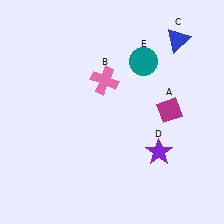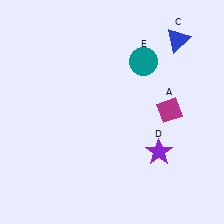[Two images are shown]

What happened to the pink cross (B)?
The pink cross (B) was removed in Image 2. It was in the top-left area of Image 1.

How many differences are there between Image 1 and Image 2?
There is 1 difference between the two images.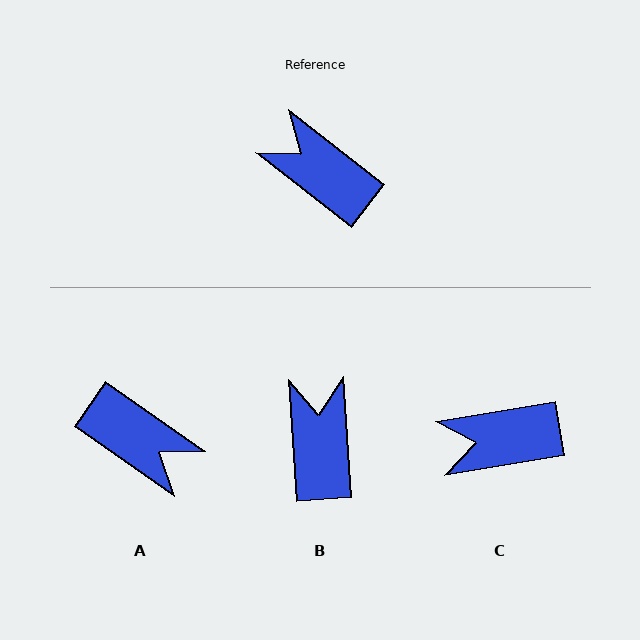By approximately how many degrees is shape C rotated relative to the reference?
Approximately 47 degrees counter-clockwise.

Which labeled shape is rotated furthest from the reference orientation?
A, about 177 degrees away.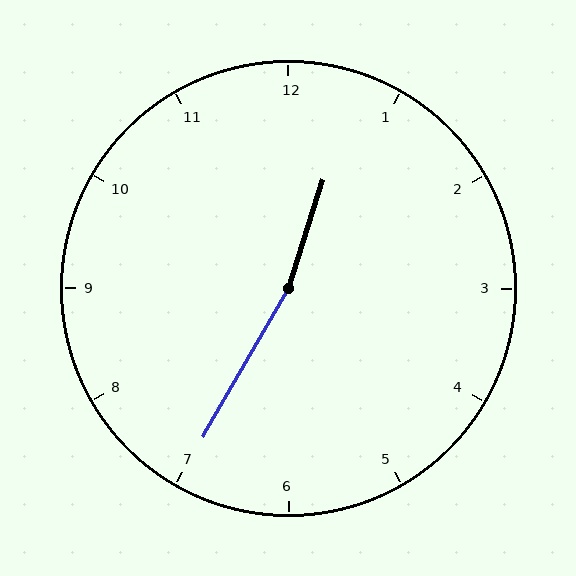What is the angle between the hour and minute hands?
Approximately 168 degrees.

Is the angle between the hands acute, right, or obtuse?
It is obtuse.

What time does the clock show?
12:35.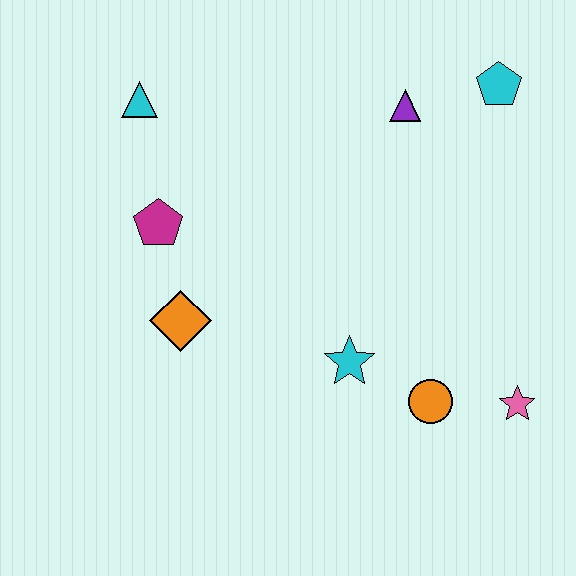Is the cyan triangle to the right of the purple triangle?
No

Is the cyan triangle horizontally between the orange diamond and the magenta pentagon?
No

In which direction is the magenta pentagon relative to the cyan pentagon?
The magenta pentagon is to the left of the cyan pentagon.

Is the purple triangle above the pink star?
Yes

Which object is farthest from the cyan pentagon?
The orange diamond is farthest from the cyan pentagon.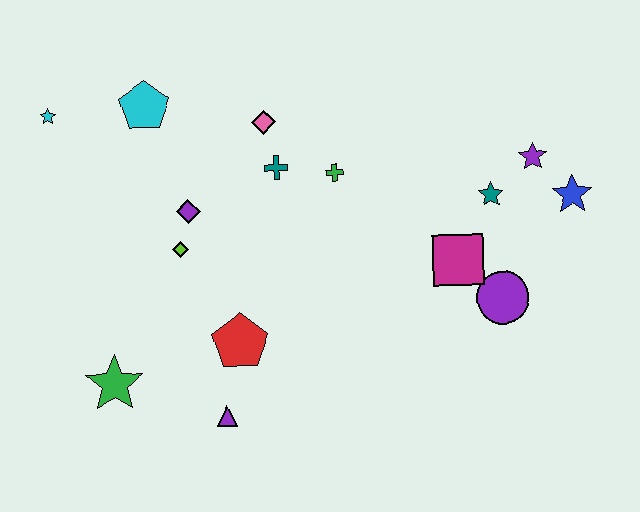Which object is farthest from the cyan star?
The blue star is farthest from the cyan star.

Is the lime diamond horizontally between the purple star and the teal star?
No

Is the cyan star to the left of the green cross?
Yes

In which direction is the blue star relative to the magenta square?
The blue star is to the right of the magenta square.